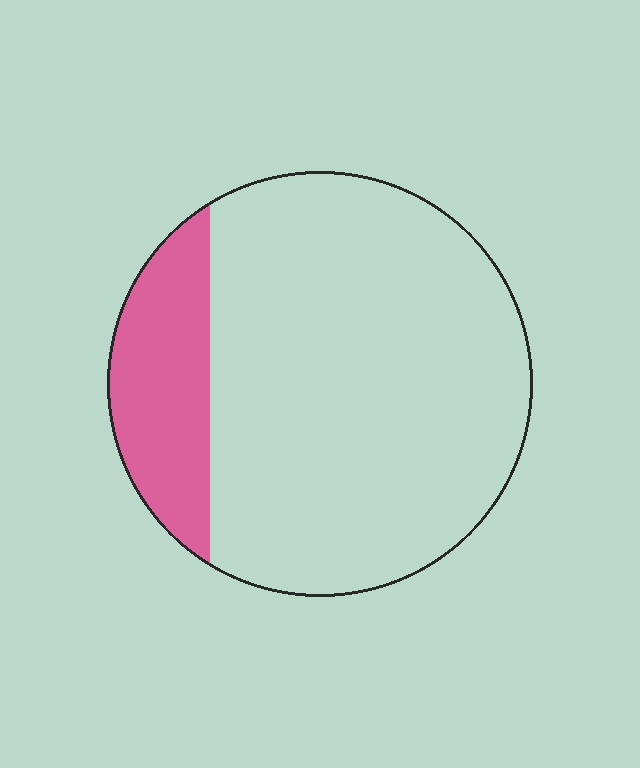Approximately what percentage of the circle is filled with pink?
Approximately 20%.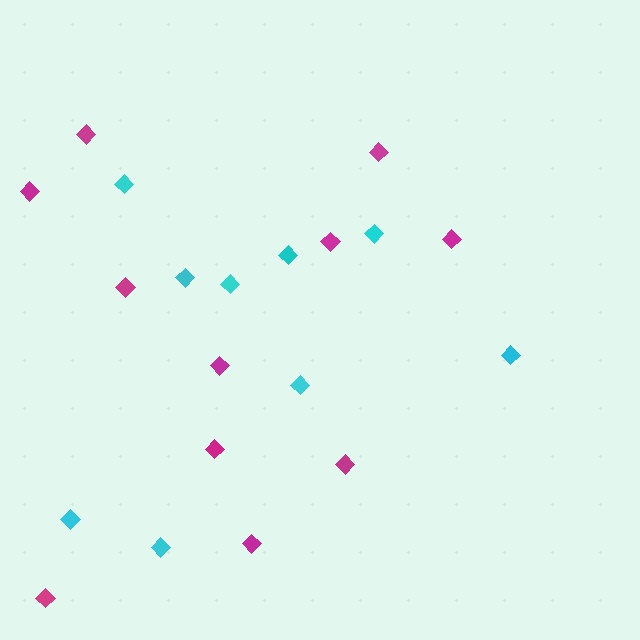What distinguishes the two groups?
There are 2 groups: one group of cyan diamonds (9) and one group of magenta diamonds (11).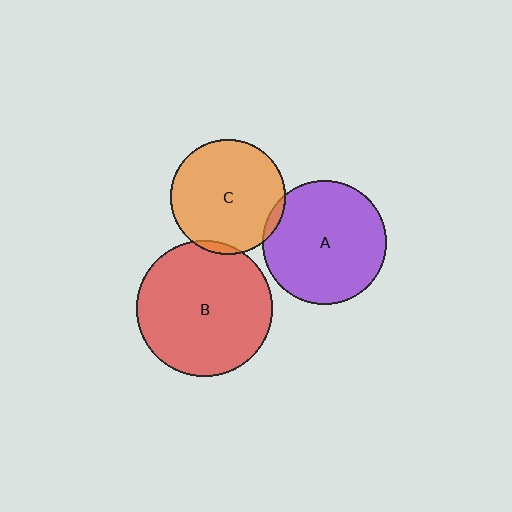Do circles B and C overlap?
Yes.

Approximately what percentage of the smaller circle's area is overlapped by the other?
Approximately 5%.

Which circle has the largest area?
Circle B (red).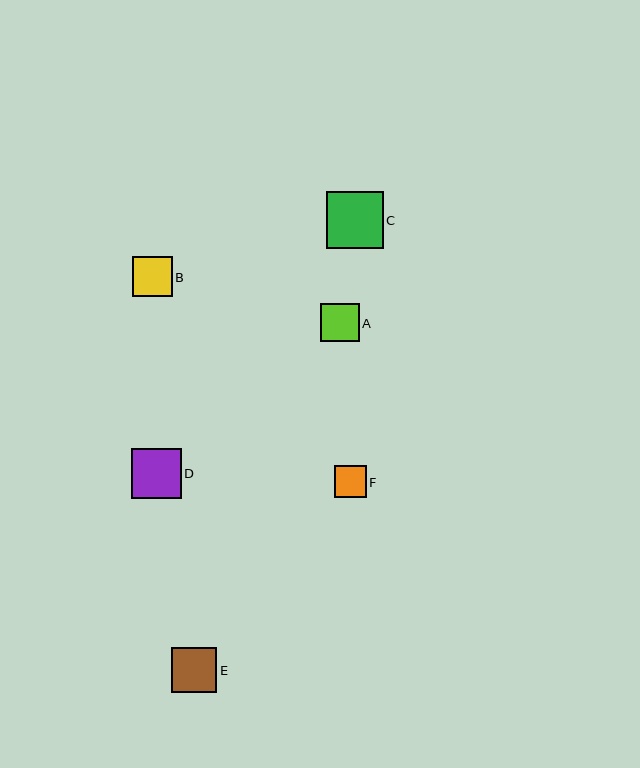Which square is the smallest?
Square F is the smallest with a size of approximately 31 pixels.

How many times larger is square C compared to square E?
Square C is approximately 1.3 times the size of square E.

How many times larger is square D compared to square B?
Square D is approximately 1.2 times the size of square B.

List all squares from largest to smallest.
From largest to smallest: C, D, E, B, A, F.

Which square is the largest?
Square C is the largest with a size of approximately 57 pixels.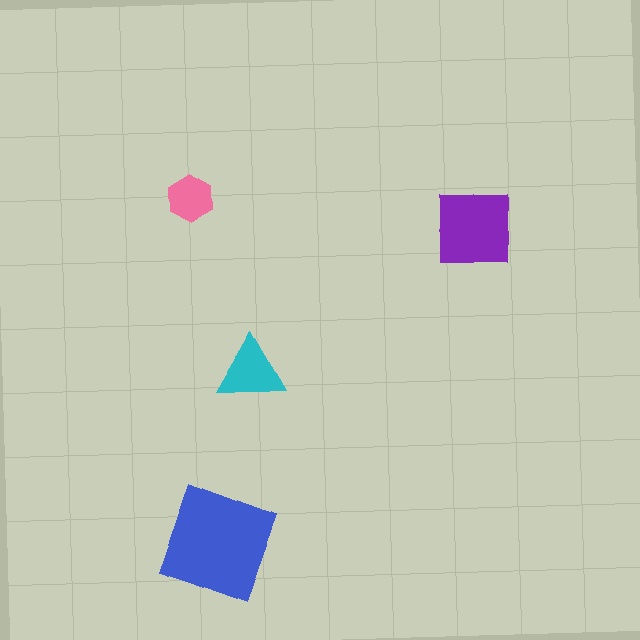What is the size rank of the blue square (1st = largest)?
1st.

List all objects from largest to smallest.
The blue square, the purple square, the cyan triangle, the pink hexagon.